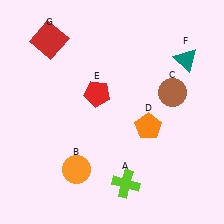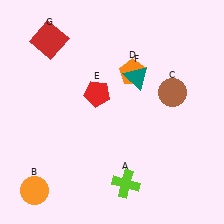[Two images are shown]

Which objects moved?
The objects that moved are: the orange circle (B), the orange pentagon (D), the teal triangle (F).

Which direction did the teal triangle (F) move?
The teal triangle (F) moved left.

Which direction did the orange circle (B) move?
The orange circle (B) moved left.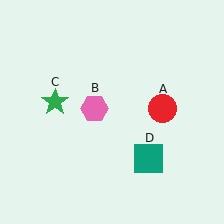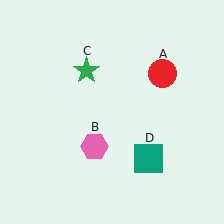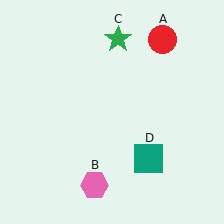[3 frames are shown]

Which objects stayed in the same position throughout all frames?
Teal square (object D) remained stationary.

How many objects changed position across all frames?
3 objects changed position: red circle (object A), pink hexagon (object B), green star (object C).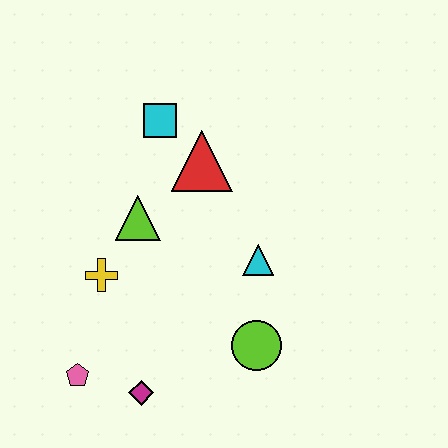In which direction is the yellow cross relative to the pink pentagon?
The yellow cross is above the pink pentagon.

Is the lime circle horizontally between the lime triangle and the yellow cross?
No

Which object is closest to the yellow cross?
The lime triangle is closest to the yellow cross.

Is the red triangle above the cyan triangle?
Yes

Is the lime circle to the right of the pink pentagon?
Yes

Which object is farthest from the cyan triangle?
The pink pentagon is farthest from the cyan triangle.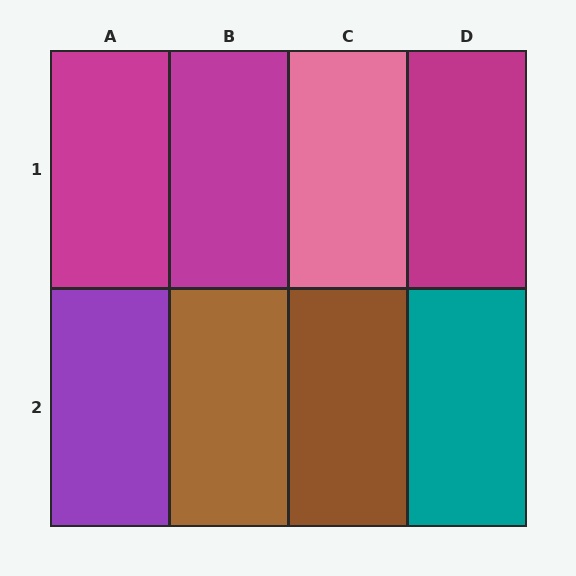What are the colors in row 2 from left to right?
Purple, brown, brown, teal.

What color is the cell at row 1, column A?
Magenta.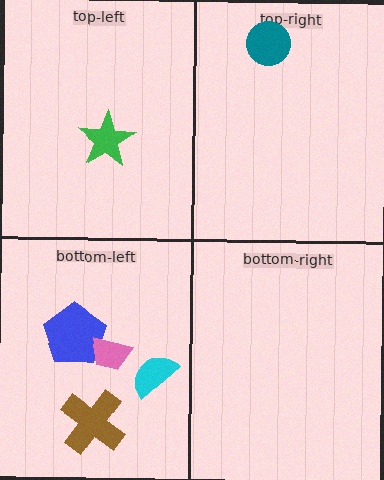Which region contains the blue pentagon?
The bottom-left region.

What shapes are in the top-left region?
The green star.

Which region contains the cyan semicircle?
The bottom-left region.